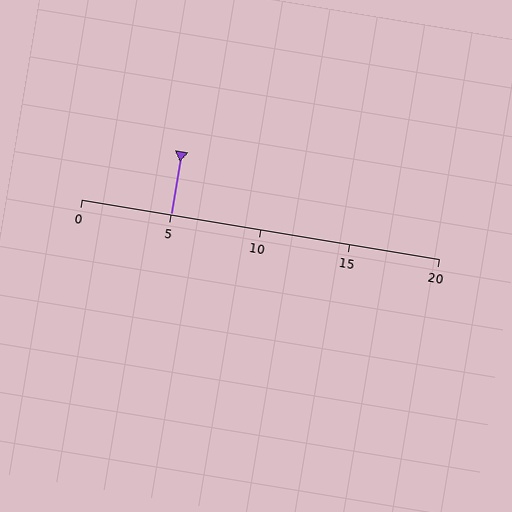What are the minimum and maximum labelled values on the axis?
The axis runs from 0 to 20.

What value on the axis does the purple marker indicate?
The marker indicates approximately 5.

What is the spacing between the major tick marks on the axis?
The major ticks are spaced 5 apart.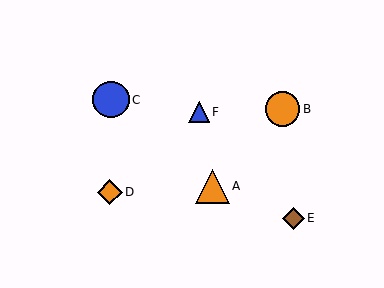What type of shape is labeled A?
Shape A is an orange triangle.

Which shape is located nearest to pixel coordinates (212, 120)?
The blue triangle (labeled F) at (199, 112) is nearest to that location.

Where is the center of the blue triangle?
The center of the blue triangle is at (199, 112).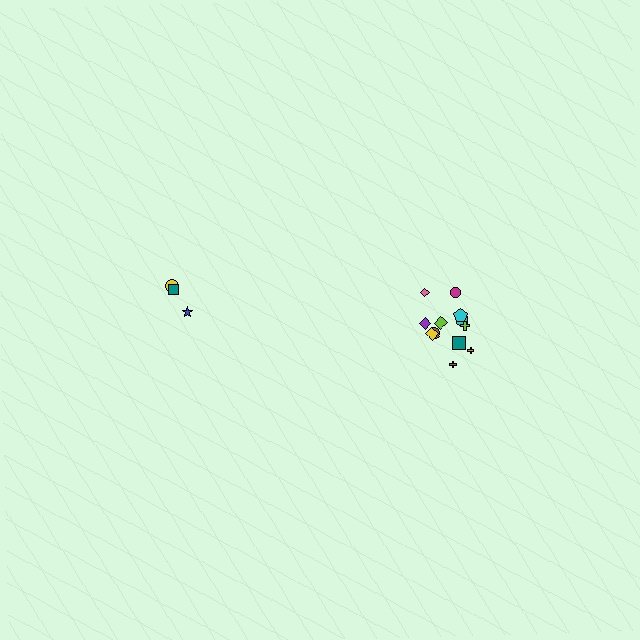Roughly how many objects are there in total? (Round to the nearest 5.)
Roughly 15 objects in total.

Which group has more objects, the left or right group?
The right group.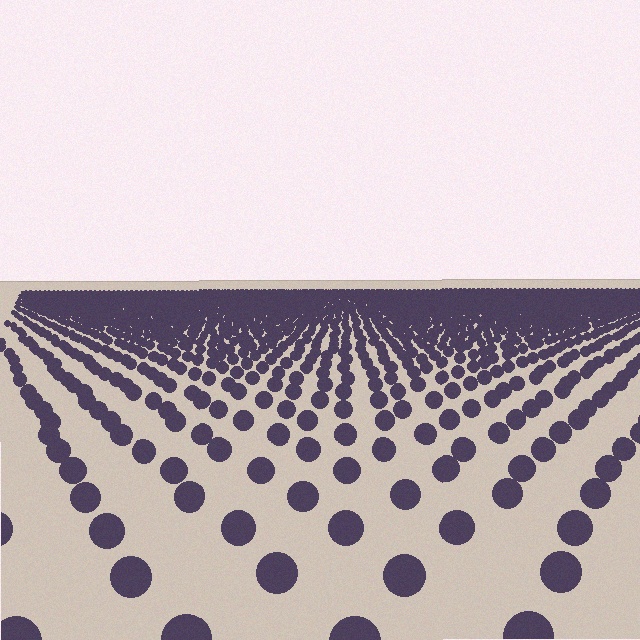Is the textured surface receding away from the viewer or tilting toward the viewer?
The surface is receding away from the viewer. Texture elements get smaller and denser toward the top.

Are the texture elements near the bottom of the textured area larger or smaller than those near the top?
Larger. Near the bottom, elements are closer to the viewer and appear at a bigger on-screen size.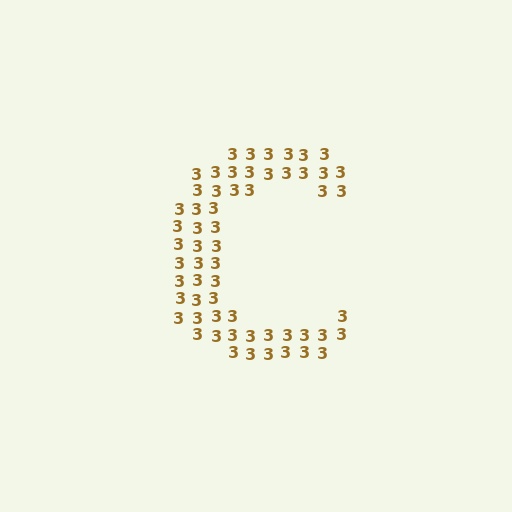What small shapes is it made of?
It is made of small digit 3's.